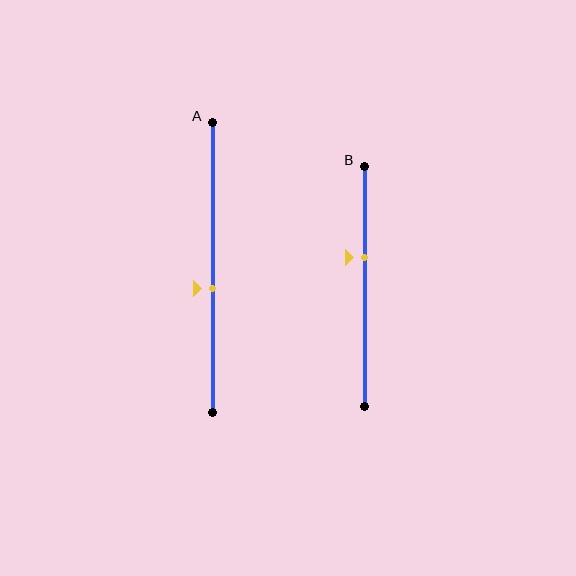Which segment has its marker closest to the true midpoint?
Segment A has its marker closest to the true midpoint.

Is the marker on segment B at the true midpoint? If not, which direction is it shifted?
No, the marker on segment B is shifted upward by about 12% of the segment length.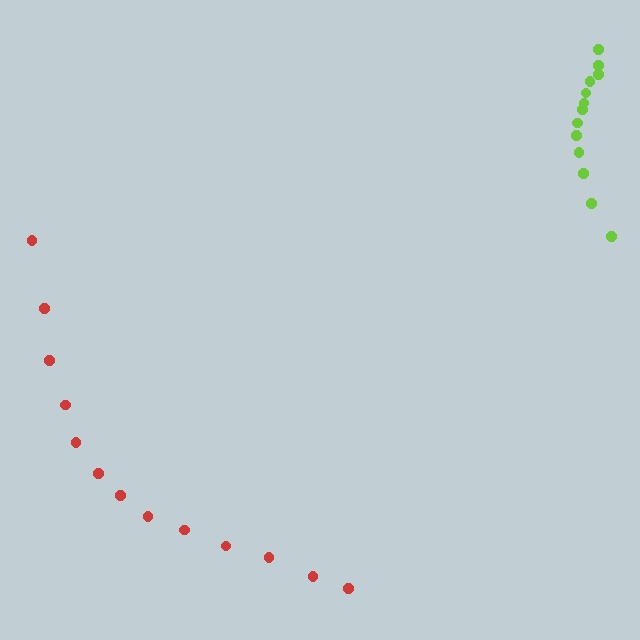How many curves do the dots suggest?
There are 2 distinct paths.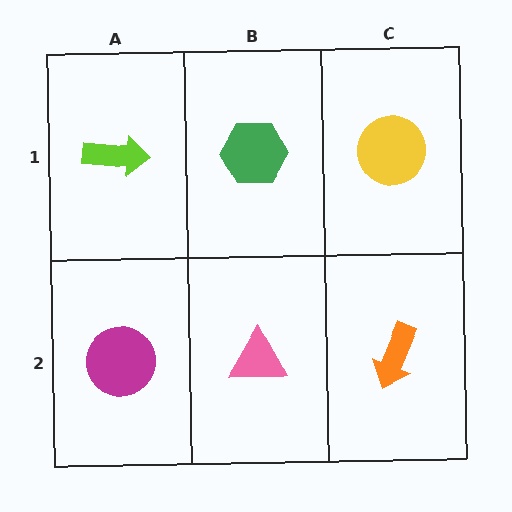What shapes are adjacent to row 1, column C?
An orange arrow (row 2, column C), a green hexagon (row 1, column B).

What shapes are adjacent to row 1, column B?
A pink triangle (row 2, column B), a lime arrow (row 1, column A), a yellow circle (row 1, column C).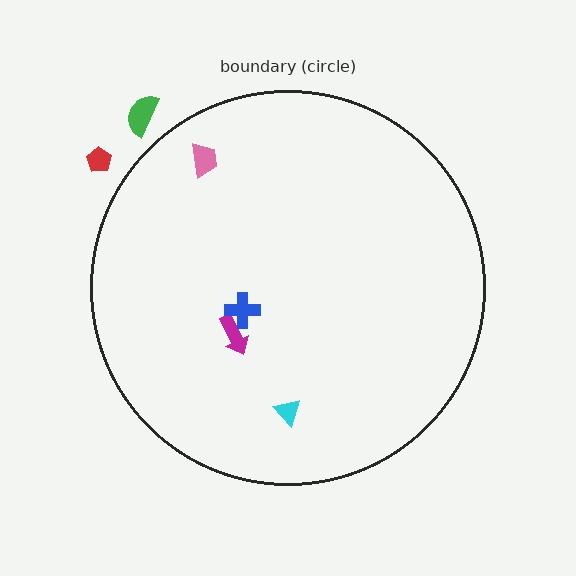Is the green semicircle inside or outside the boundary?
Outside.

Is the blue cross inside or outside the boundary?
Inside.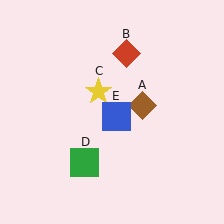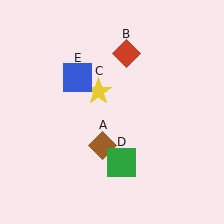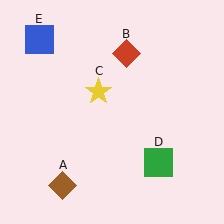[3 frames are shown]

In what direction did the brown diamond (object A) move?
The brown diamond (object A) moved down and to the left.